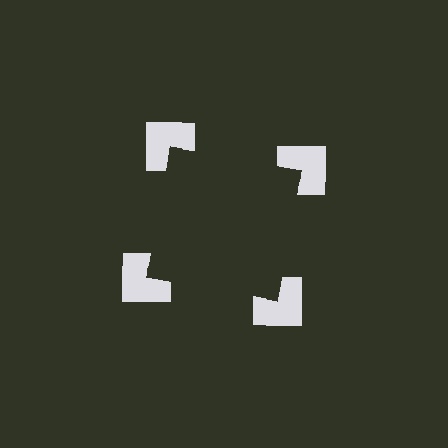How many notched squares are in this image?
There are 4 — one at each vertex of the illusory square.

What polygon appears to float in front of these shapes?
An illusory square — its edges are inferred from the aligned wedge cuts in the notched squares, not physically drawn.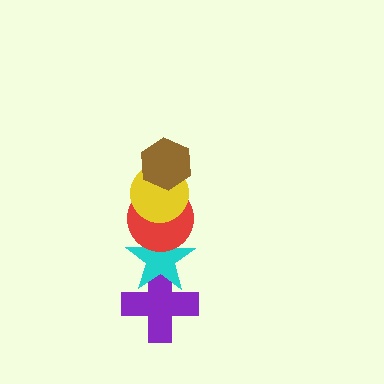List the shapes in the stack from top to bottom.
From top to bottom: the brown hexagon, the yellow circle, the red circle, the cyan star, the purple cross.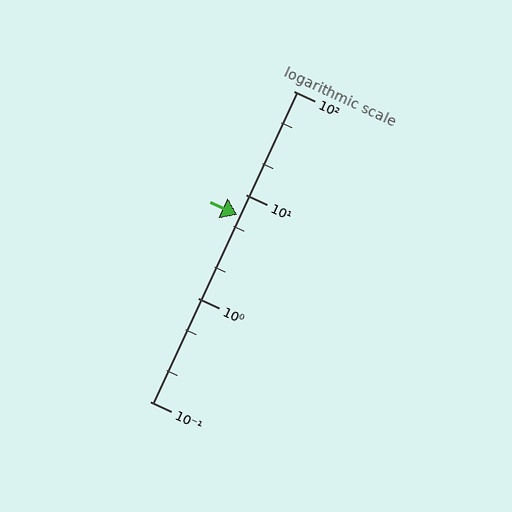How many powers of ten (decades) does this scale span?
The scale spans 3 decades, from 0.1 to 100.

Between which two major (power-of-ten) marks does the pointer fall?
The pointer is between 1 and 10.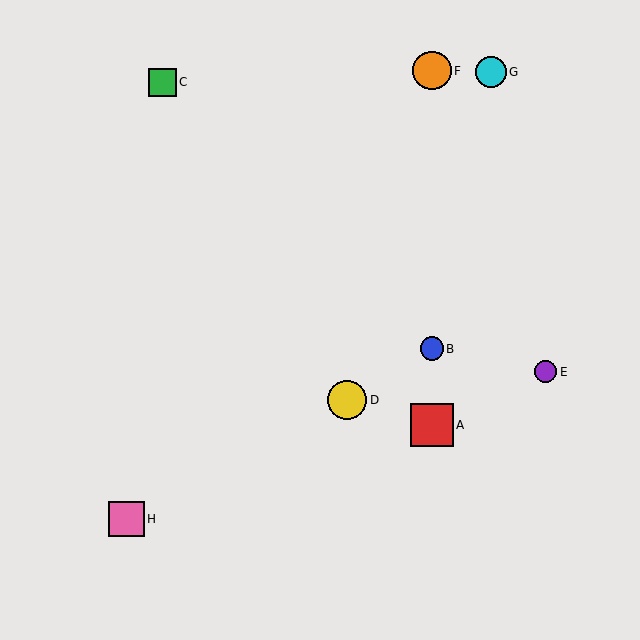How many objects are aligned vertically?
3 objects (A, B, F) are aligned vertically.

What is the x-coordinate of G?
Object G is at x≈491.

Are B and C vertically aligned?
No, B is at x≈432 and C is at x≈162.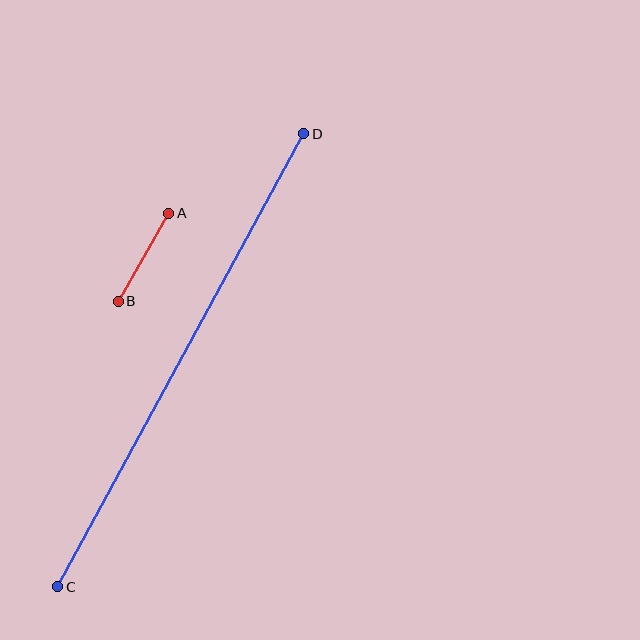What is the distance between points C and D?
The distance is approximately 516 pixels.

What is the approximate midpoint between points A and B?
The midpoint is at approximately (144, 257) pixels.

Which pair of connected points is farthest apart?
Points C and D are farthest apart.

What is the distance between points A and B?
The distance is approximately 102 pixels.